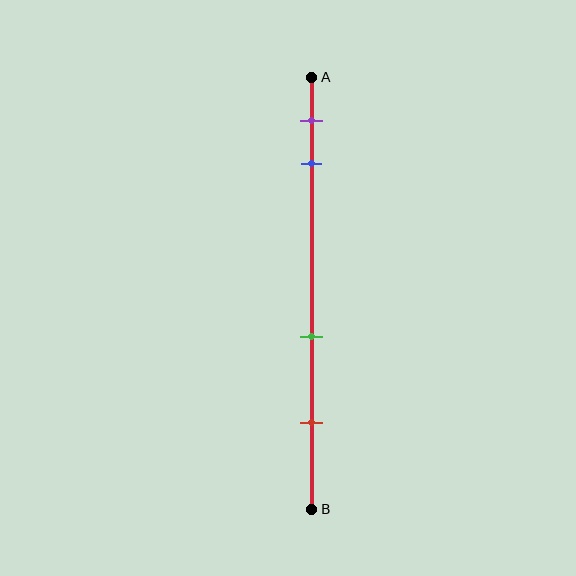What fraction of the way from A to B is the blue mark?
The blue mark is approximately 20% (0.2) of the way from A to B.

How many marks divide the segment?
There are 4 marks dividing the segment.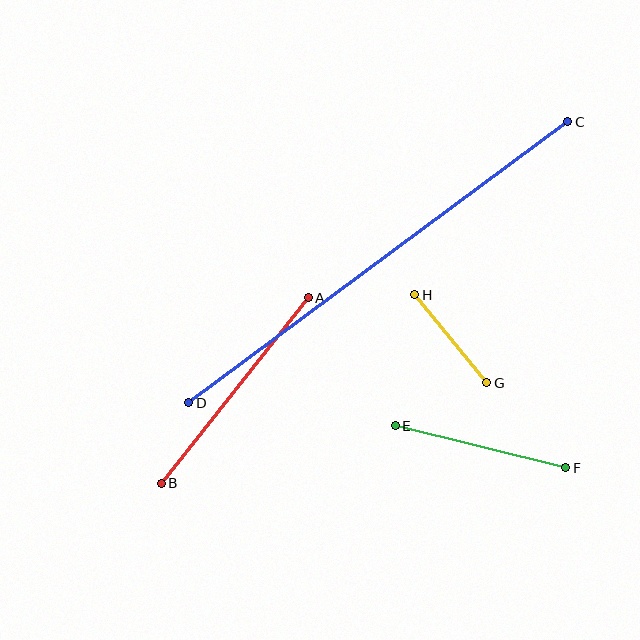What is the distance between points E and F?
The distance is approximately 176 pixels.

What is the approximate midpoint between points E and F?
The midpoint is at approximately (480, 447) pixels.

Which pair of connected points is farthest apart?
Points C and D are farthest apart.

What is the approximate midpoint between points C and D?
The midpoint is at approximately (378, 262) pixels.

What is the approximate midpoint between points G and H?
The midpoint is at approximately (451, 339) pixels.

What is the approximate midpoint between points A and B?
The midpoint is at approximately (235, 390) pixels.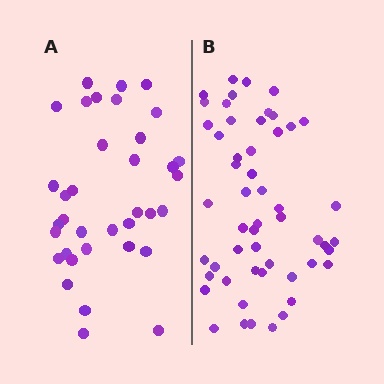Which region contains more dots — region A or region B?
Region B (the right region) has more dots.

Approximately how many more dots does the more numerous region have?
Region B has approximately 15 more dots than region A.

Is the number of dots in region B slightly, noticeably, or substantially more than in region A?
Region B has substantially more. The ratio is roughly 1.5 to 1.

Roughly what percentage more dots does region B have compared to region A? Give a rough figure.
About 45% more.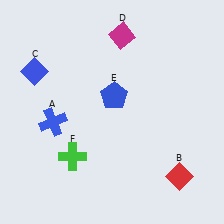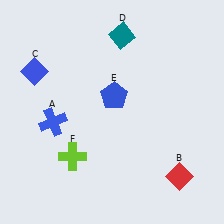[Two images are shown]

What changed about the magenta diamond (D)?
In Image 1, D is magenta. In Image 2, it changed to teal.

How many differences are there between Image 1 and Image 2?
There are 2 differences between the two images.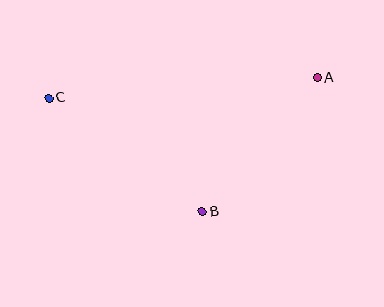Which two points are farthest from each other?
Points A and C are farthest from each other.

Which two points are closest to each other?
Points A and B are closest to each other.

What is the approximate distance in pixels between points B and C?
The distance between B and C is approximately 191 pixels.